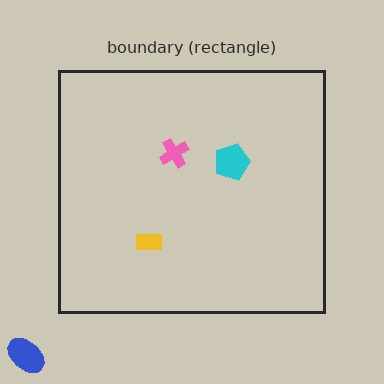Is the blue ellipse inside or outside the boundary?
Outside.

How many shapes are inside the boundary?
3 inside, 1 outside.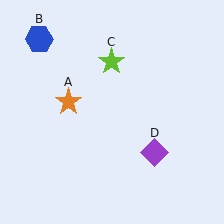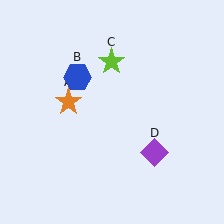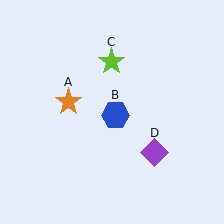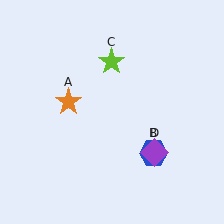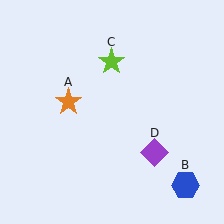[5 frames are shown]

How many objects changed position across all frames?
1 object changed position: blue hexagon (object B).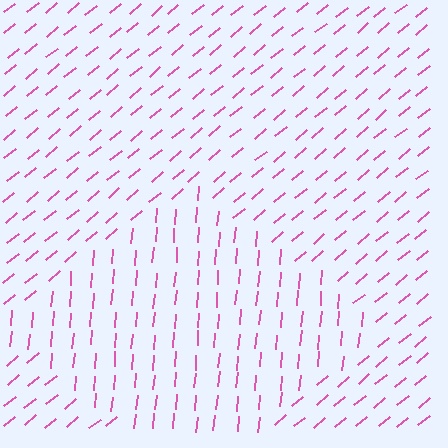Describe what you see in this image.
The image is filled with small pink line segments. A diamond region in the image has lines oriented differently from the surrounding lines, creating a visible texture boundary.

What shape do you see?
I see a diamond.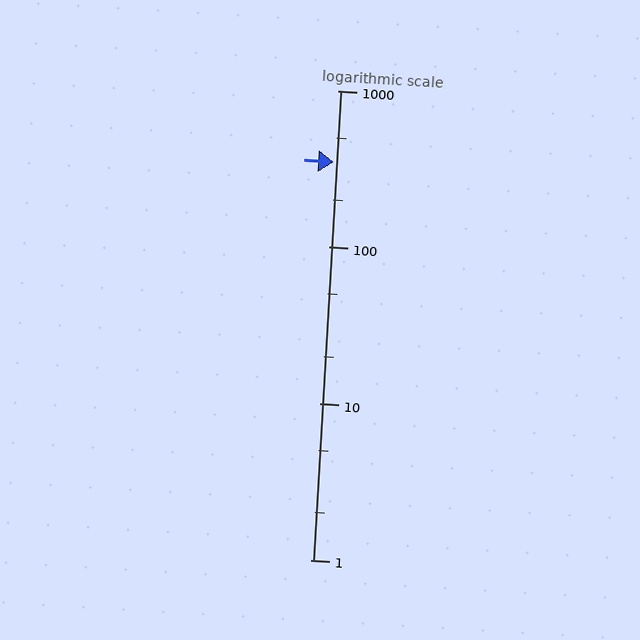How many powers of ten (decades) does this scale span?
The scale spans 3 decades, from 1 to 1000.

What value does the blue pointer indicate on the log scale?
The pointer indicates approximately 350.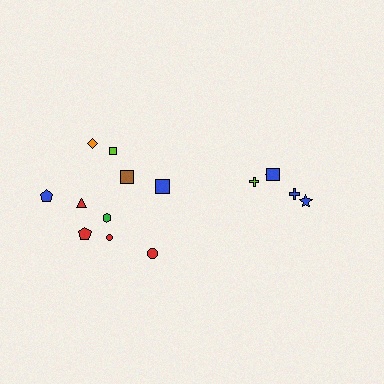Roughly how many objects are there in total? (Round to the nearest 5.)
Roughly 15 objects in total.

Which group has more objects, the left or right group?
The left group.